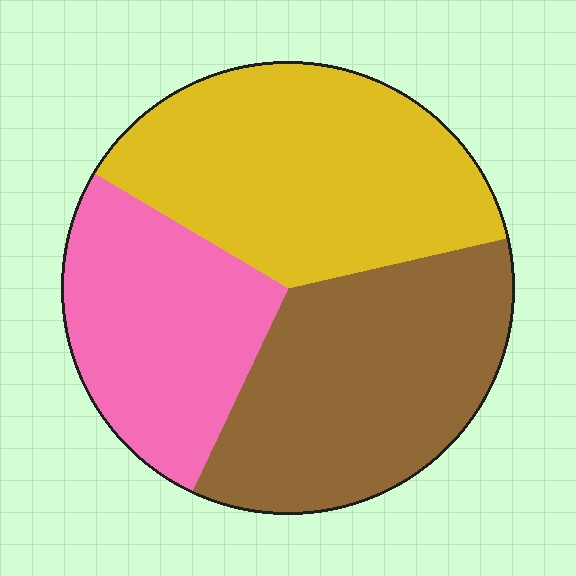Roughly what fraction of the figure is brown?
Brown takes up about three eighths (3/8) of the figure.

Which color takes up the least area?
Pink, at roughly 25%.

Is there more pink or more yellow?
Yellow.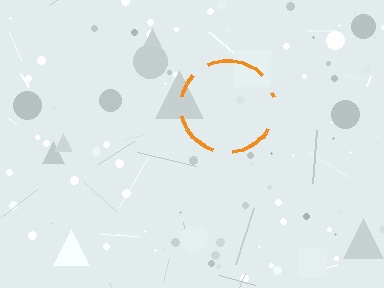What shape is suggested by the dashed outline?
The dashed outline suggests a circle.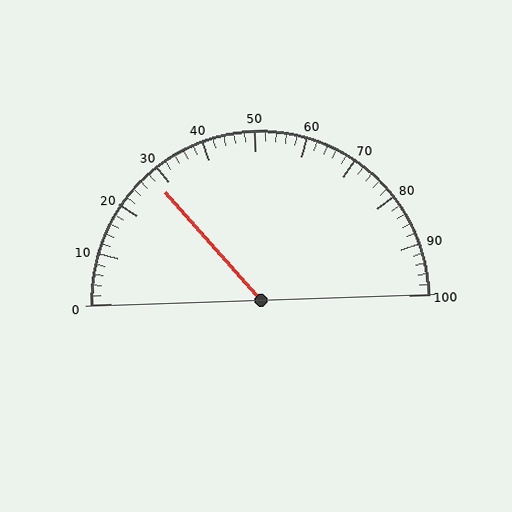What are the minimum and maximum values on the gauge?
The gauge ranges from 0 to 100.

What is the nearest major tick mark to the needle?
The nearest major tick mark is 30.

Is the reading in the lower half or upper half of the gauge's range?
The reading is in the lower half of the range (0 to 100).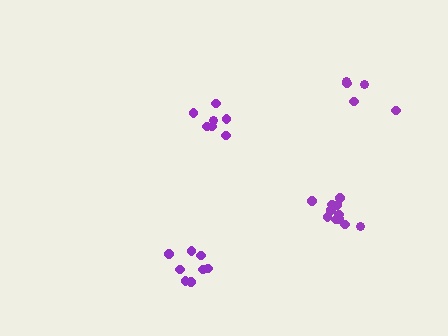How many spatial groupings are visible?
There are 4 spatial groupings.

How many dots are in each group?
Group 1: 5 dots, Group 2: 8 dots, Group 3: 11 dots, Group 4: 7 dots (31 total).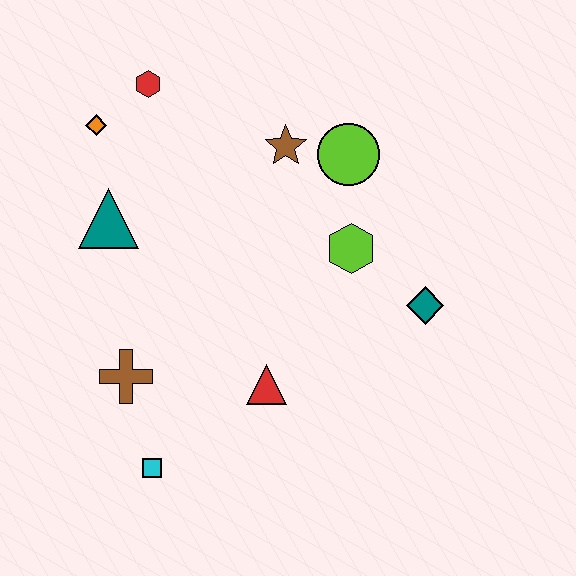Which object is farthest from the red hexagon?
The cyan square is farthest from the red hexagon.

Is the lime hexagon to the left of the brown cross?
No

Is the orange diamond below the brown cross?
No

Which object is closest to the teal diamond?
The lime hexagon is closest to the teal diamond.